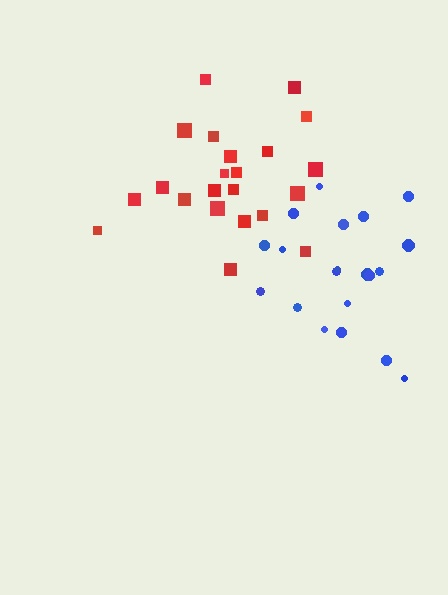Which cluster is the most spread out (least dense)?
Blue.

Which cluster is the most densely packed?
Red.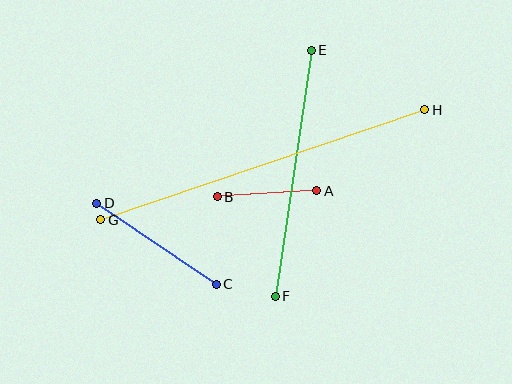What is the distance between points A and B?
The distance is approximately 99 pixels.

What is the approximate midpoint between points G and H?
The midpoint is at approximately (263, 165) pixels.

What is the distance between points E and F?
The distance is approximately 249 pixels.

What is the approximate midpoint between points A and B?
The midpoint is at approximately (267, 194) pixels.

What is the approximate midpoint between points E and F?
The midpoint is at approximately (293, 173) pixels.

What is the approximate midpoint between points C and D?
The midpoint is at approximately (156, 244) pixels.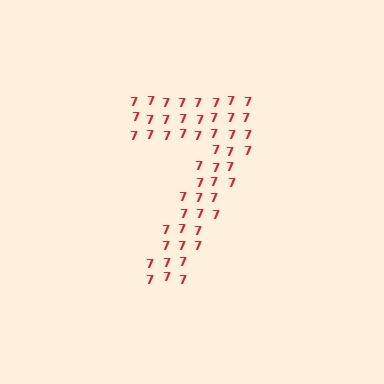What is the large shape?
The large shape is the digit 7.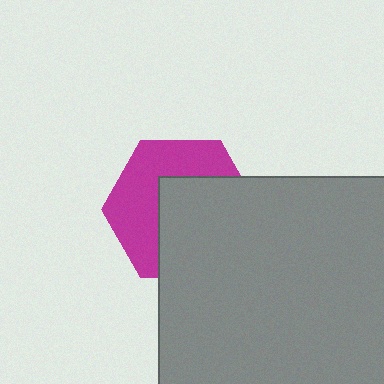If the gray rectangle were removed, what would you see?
You would see the complete magenta hexagon.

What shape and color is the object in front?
The object in front is a gray rectangle.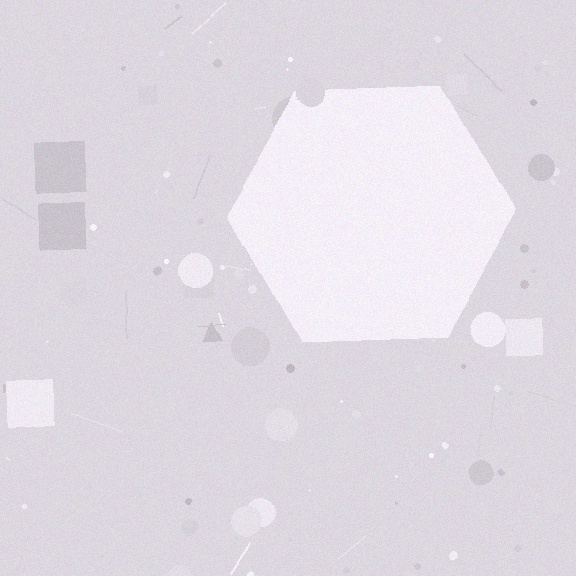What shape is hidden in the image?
A hexagon is hidden in the image.